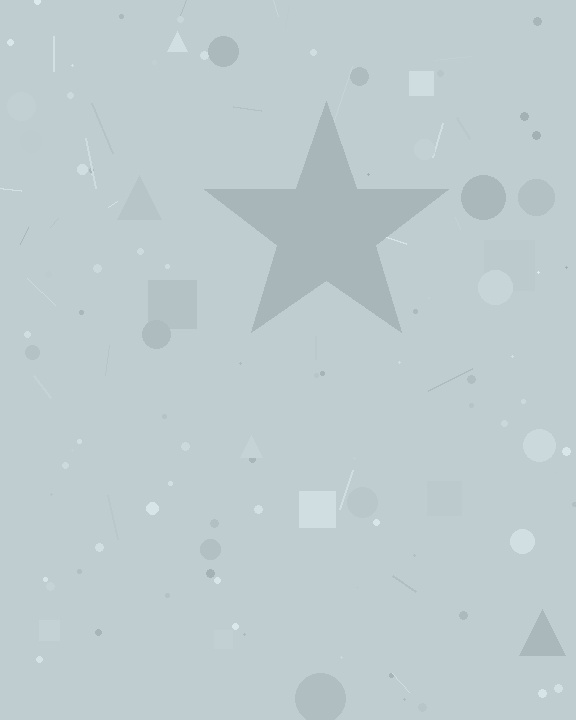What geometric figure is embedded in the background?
A star is embedded in the background.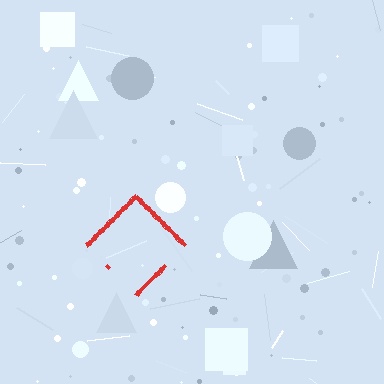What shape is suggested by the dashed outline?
The dashed outline suggests a diamond.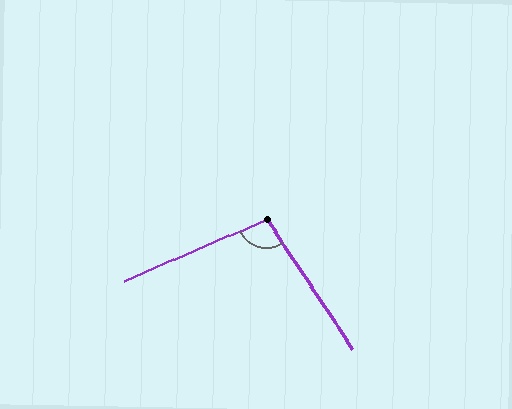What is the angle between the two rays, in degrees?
Approximately 100 degrees.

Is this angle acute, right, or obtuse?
It is obtuse.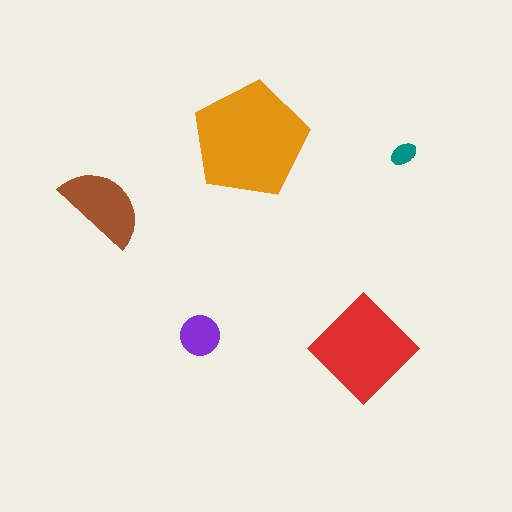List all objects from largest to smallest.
The orange pentagon, the red diamond, the brown semicircle, the purple circle, the teal ellipse.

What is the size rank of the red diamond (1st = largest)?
2nd.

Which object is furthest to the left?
The brown semicircle is leftmost.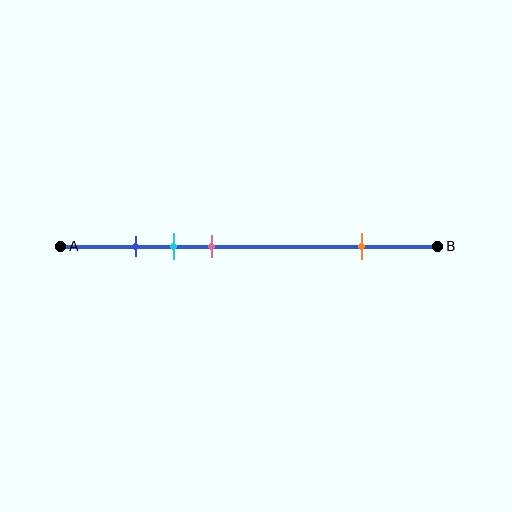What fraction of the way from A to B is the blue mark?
The blue mark is approximately 20% (0.2) of the way from A to B.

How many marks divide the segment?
There are 4 marks dividing the segment.